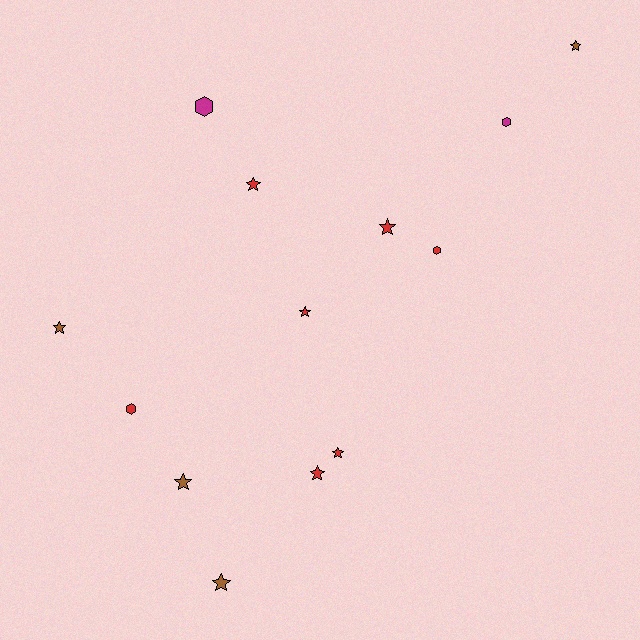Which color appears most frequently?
Red, with 7 objects.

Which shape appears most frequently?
Star, with 9 objects.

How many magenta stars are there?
There are no magenta stars.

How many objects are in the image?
There are 13 objects.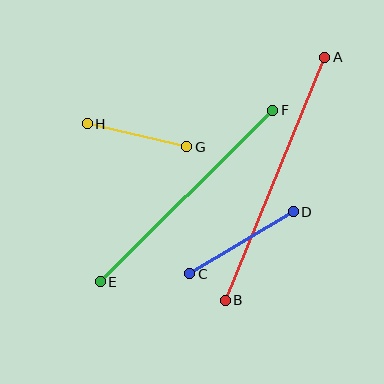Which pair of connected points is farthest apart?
Points A and B are farthest apart.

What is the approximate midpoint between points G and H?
The midpoint is at approximately (137, 135) pixels.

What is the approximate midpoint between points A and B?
The midpoint is at approximately (275, 179) pixels.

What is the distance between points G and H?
The distance is approximately 102 pixels.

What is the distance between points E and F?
The distance is approximately 243 pixels.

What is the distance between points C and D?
The distance is approximately 121 pixels.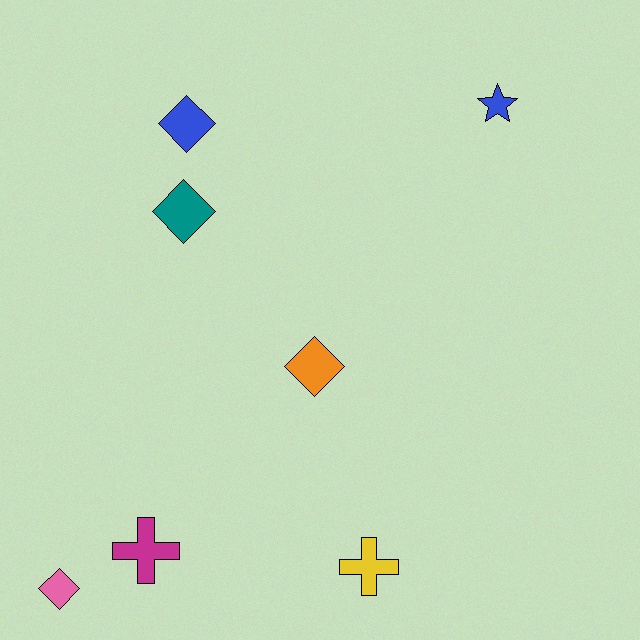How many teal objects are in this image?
There is 1 teal object.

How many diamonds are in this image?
There are 4 diamonds.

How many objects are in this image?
There are 7 objects.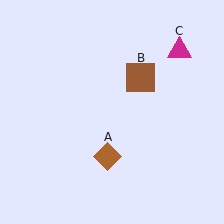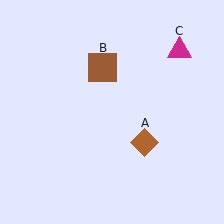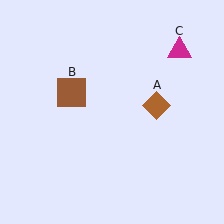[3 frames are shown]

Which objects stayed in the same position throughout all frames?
Magenta triangle (object C) remained stationary.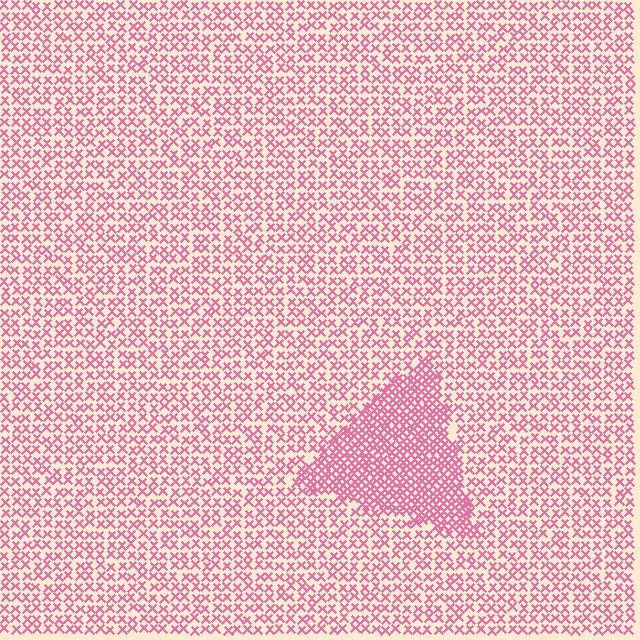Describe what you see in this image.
The image contains small pink elements arranged at two different densities. A triangle-shaped region is visible where the elements are more densely packed than the surrounding area.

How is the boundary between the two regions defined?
The boundary is defined by a change in element density (approximately 2.0x ratio). All elements are the same color, size, and shape.